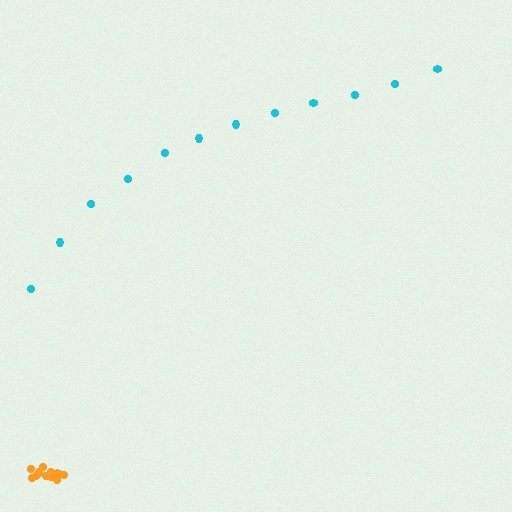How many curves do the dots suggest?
There are 2 distinct paths.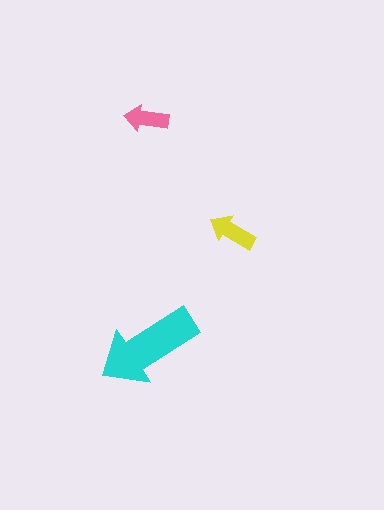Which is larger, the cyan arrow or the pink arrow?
The cyan one.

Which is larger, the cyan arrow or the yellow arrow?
The cyan one.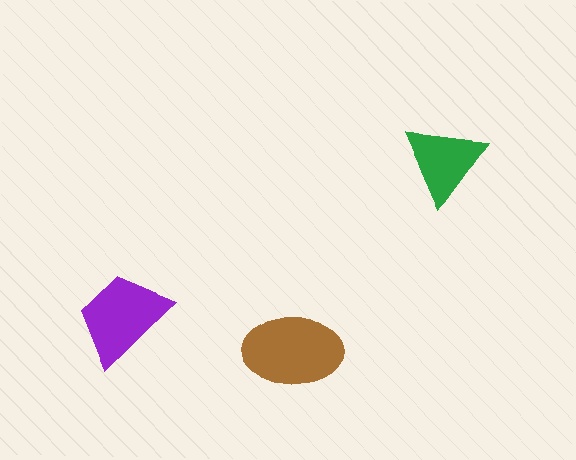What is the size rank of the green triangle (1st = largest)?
3rd.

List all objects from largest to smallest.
The brown ellipse, the purple trapezoid, the green triangle.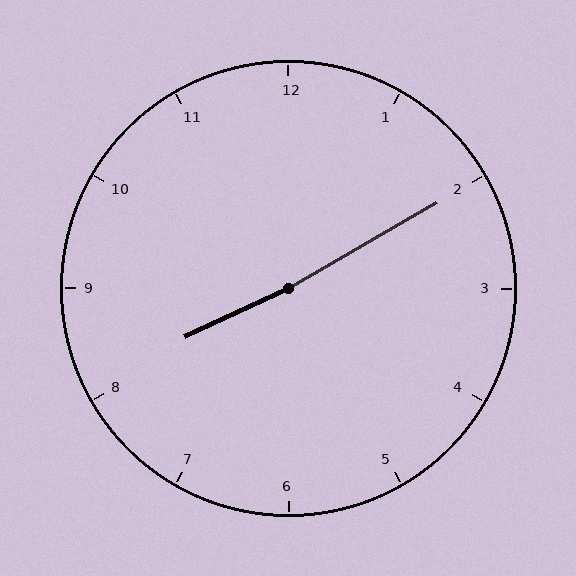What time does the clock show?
8:10.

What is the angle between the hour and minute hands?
Approximately 175 degrees.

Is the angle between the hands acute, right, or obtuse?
It is obtuse.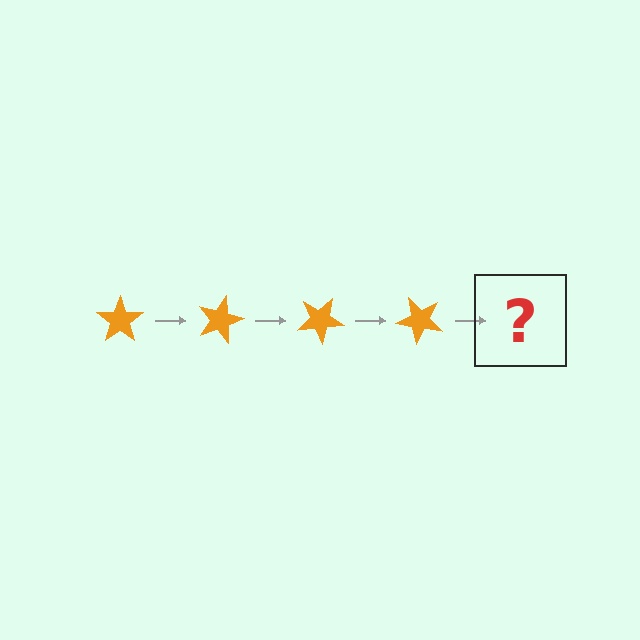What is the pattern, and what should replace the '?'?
The pattern is that the star rotates 15 degrees each step. The '?' should be an orange star rotated 60 degrees.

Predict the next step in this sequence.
The next step is an orange star rotated 60 degrees.